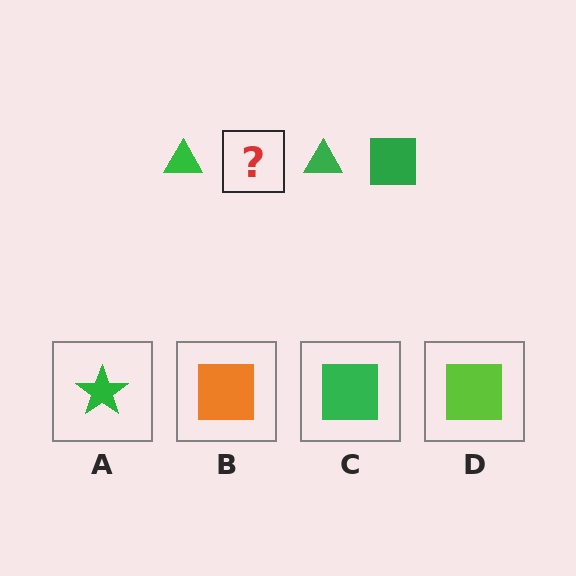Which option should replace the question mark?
Option C.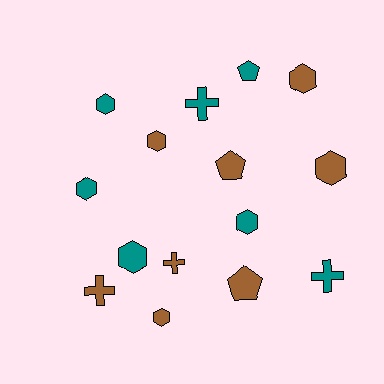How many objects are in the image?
There are 15 objects.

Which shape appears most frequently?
Hexagon, with 8 objects.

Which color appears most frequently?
Brown, with 8 objects.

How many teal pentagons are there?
There is 1 teal pentagon.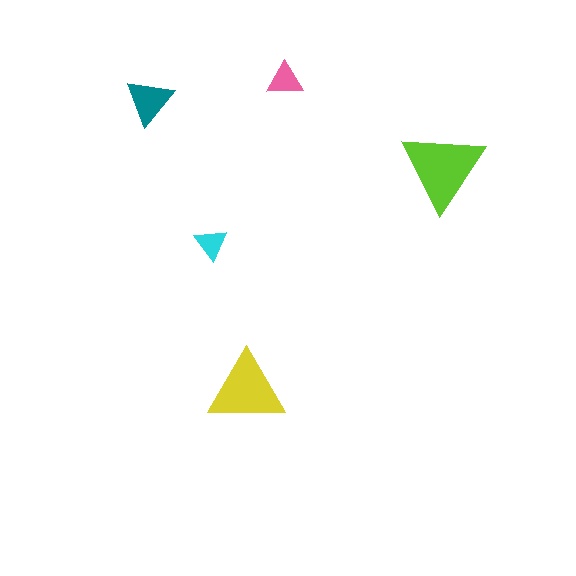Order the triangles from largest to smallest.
the lime one, the yellow one, the teal one, the pink one, the cyan one.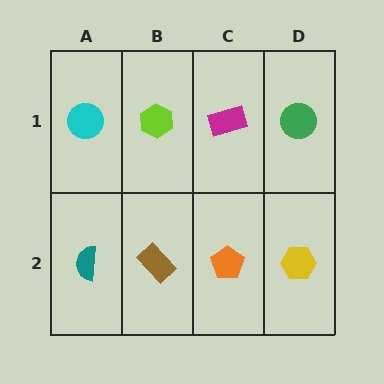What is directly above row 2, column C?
A magenta rectangle.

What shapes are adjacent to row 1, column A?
A teal semicircle (row 2, column A), a lime hexagon (row 1, column B).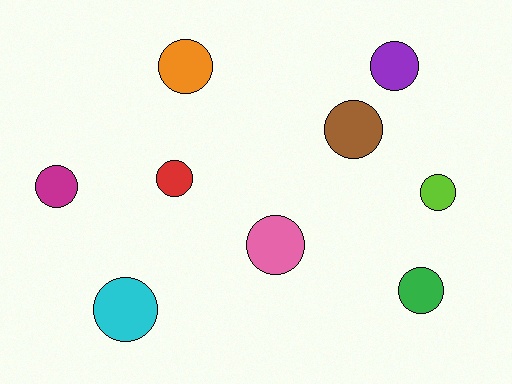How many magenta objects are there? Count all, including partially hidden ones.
There is 1 magenta object.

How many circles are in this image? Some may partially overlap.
There are 9 circles.